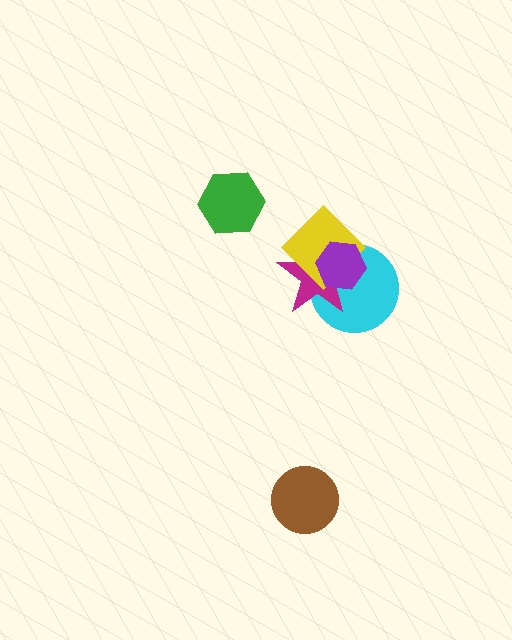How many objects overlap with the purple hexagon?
3 objects overlap with the purple hexagon.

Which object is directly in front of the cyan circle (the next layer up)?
The magenta star is directly in front of the cyan circle.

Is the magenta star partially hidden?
Yes, it is partially covered by another shape.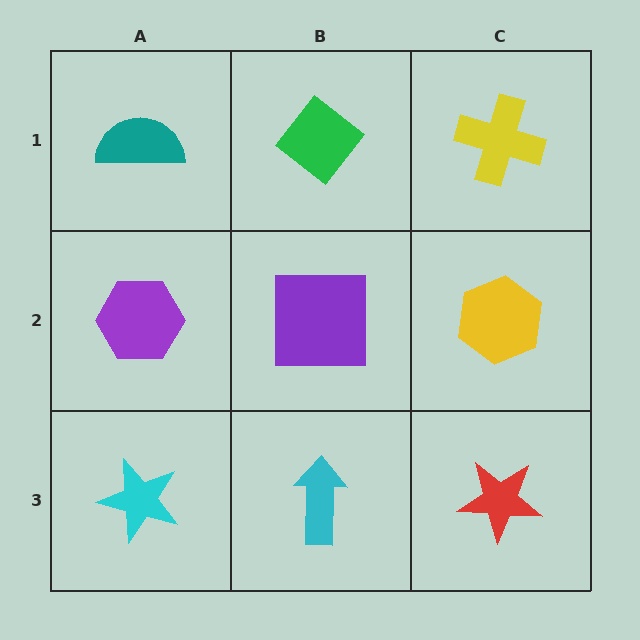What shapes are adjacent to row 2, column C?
A yellow cross (row 1, column C), a red star (row 3, column C), a purple square (row 2, column B).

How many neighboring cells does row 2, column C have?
3.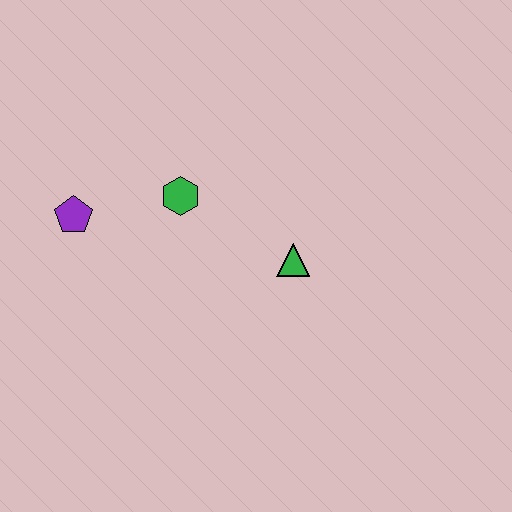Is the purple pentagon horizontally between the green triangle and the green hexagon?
No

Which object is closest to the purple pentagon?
The green hexagon is closest to the purple pentagon.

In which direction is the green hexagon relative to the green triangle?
The green hexagon is to the left of the green triangle.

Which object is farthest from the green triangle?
The purple pentagon is farthest from the green triangle.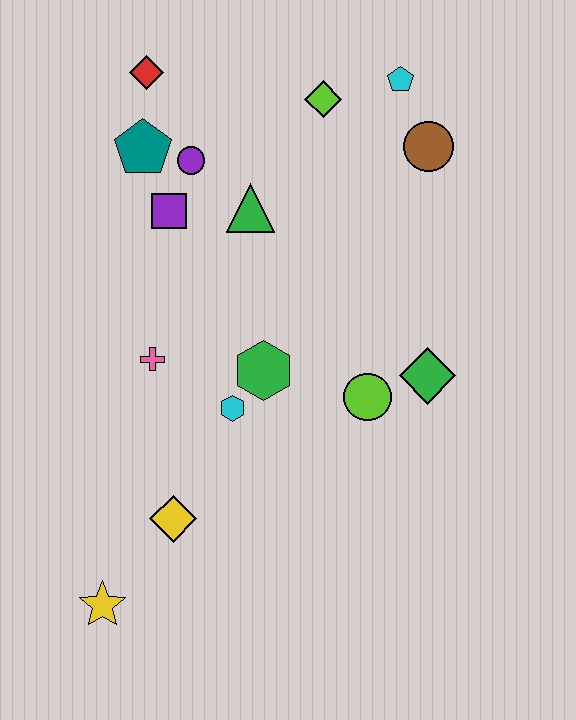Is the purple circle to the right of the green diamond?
No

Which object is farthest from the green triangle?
The yellow star is farthest from the green triangle.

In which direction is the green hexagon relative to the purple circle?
The green hexagon is below the purple circle.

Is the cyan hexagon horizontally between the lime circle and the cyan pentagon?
No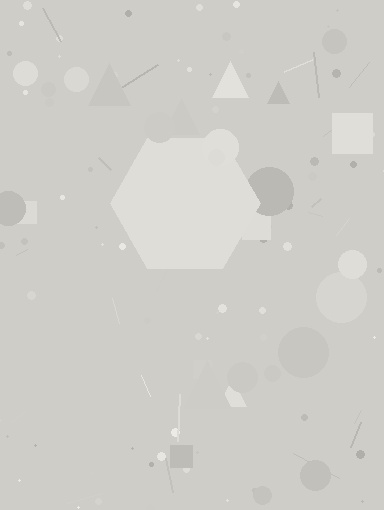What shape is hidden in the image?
A hexagon is hidden in the image.